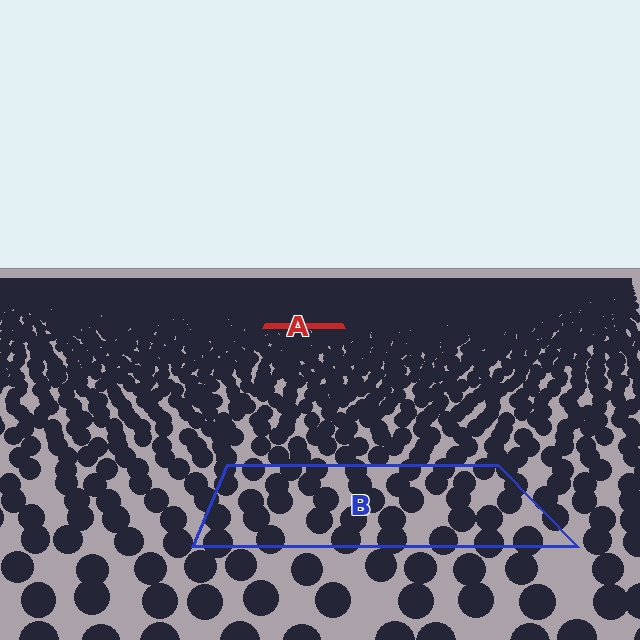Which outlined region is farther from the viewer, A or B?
Region A is farther from the viewer — the texture elements inside it appear smaller and more densely packed.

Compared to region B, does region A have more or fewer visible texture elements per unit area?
Region A has more texture elements per unit area — they are packed more densely because it is farther away.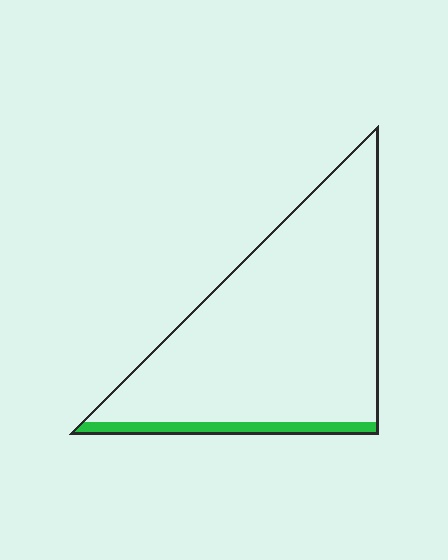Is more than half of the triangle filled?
No.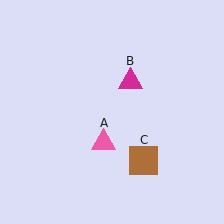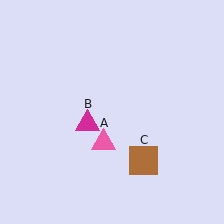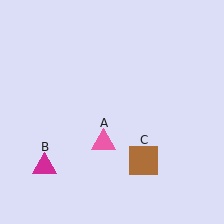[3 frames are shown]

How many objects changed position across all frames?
1 object changed position: magenta triangle (object B).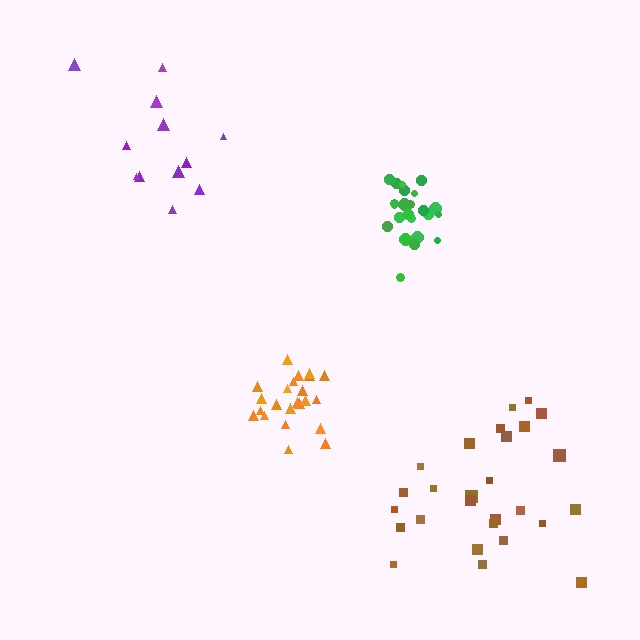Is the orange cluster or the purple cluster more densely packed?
Orange.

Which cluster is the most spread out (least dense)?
Brown.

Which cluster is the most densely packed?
Orange.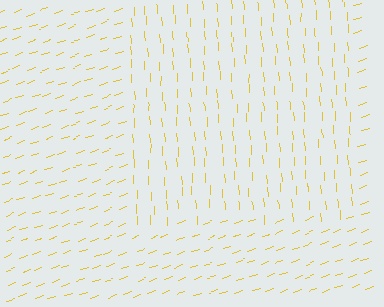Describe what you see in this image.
The image is filled with small yellow line segments. A rectangle region in the image has lines oriented differently from the surrounding lines, creating a visible texture boundary.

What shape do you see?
I see a rectangle.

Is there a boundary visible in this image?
Yes, there is a texture boundary formed by a change in line orientation.